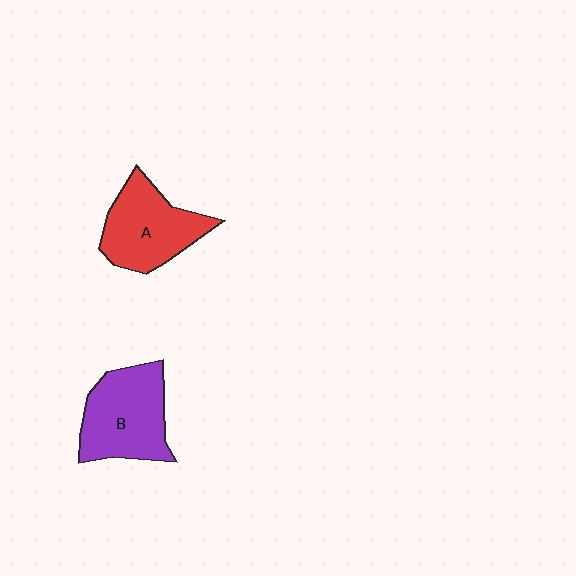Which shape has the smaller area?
Shape A (red).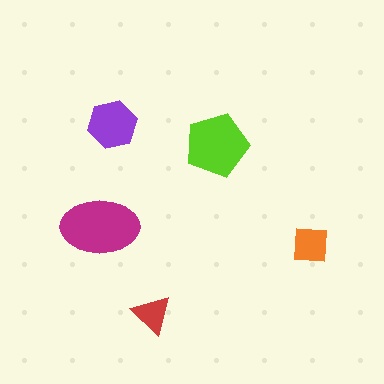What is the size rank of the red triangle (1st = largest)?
5th.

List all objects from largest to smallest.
The magenta ellipse, the lime pentagon, the purple hexagon, the orange square, the red triangle.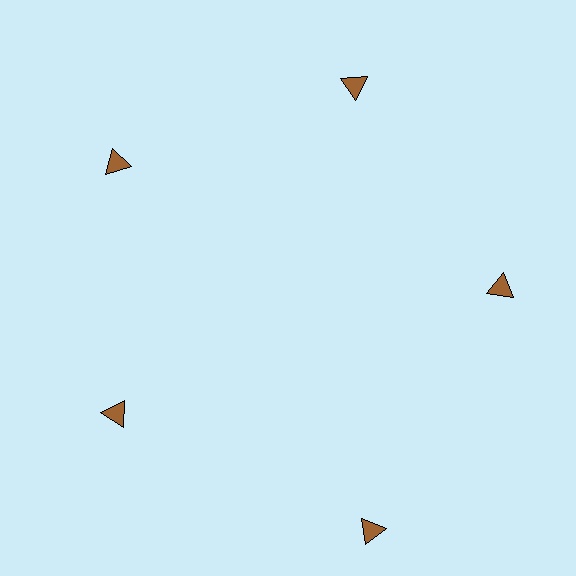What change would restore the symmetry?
The symmetry would be restored by moving it inward, back onto the ring so that all 5 triangles sit at equal angles and equal distance from the center.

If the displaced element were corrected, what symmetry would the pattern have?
It would have 5-fold rotational symmetry — the pattern would map onto itself every 72 degrees.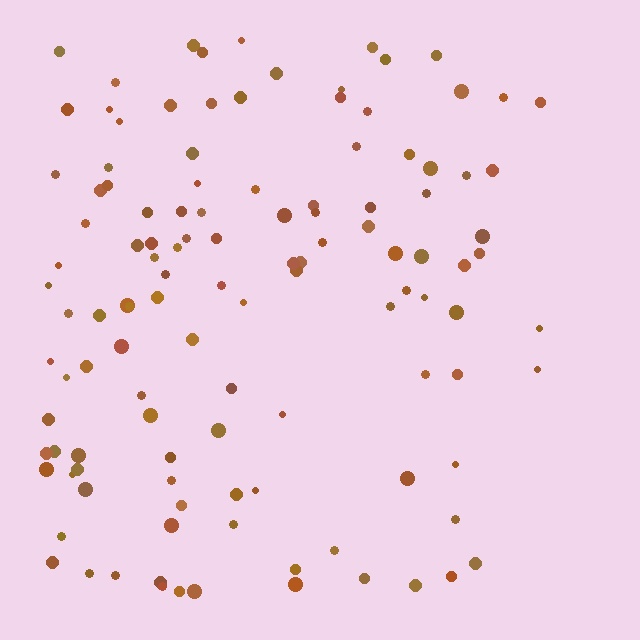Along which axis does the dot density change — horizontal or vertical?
Horizontal.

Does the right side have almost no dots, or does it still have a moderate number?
Still a moderate number, just noticeably fewer than the left.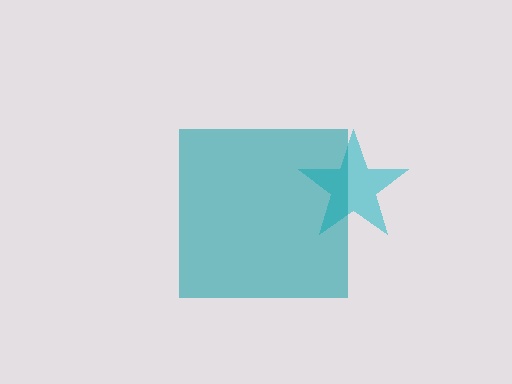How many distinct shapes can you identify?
There are 2 distinct shapes: a cyan star, a teal square.